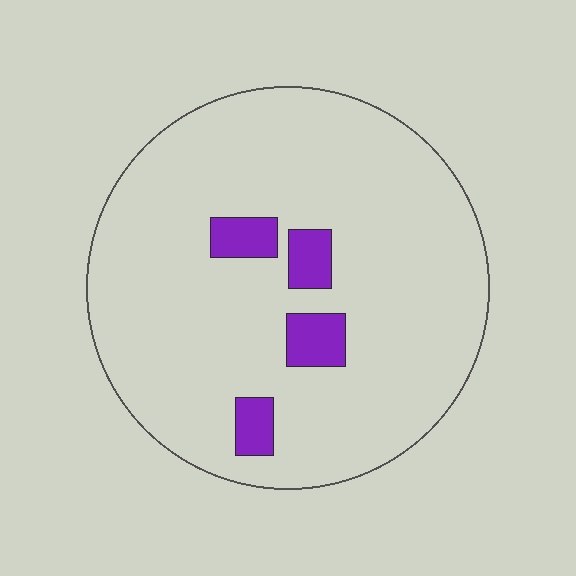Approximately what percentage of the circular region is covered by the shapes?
Approximately 10%.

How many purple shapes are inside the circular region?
4.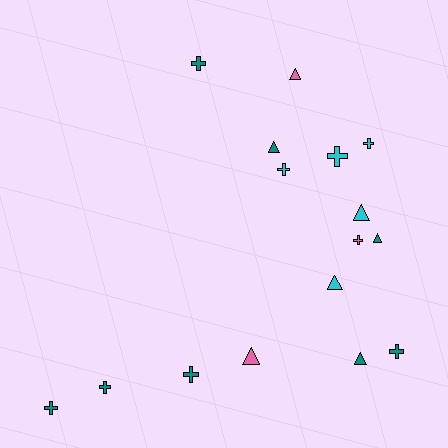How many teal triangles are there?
There are 3 teal triangles.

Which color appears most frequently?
Teal, with 8 objects.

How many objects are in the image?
There are 16 objects.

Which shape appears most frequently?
Cross, with 9 objects.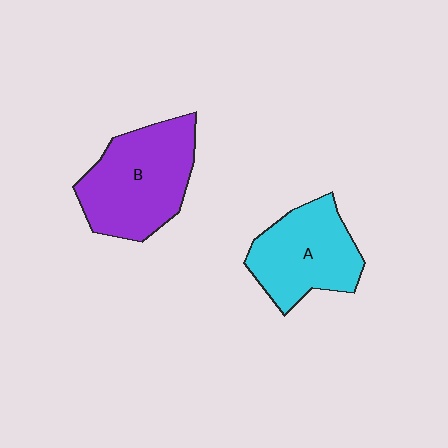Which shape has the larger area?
Shape B (purple).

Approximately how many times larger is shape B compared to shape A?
Approximately 1.2 times.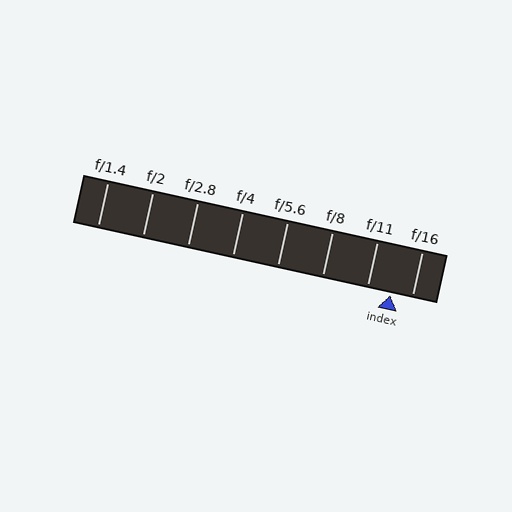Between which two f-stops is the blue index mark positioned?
The index mark is between f/11 and f/16.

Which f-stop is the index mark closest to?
The index mark is closest to f/16.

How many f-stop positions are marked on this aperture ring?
There are 8 f-stop positions marked.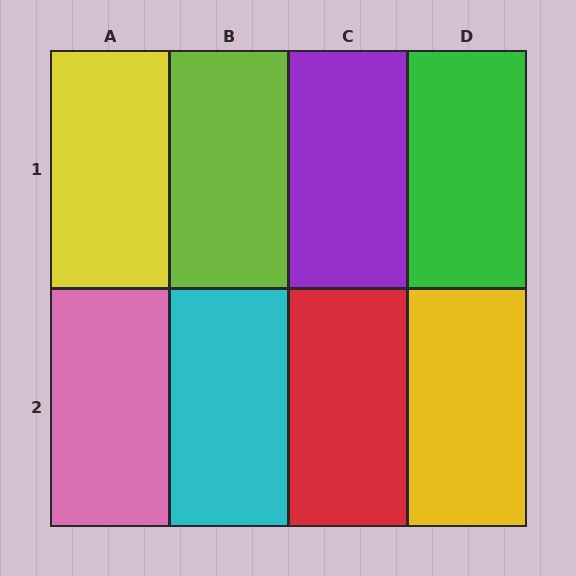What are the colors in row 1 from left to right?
Yellow, lime, purple, green.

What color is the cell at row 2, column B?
Cyan.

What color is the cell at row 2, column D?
Yellow.